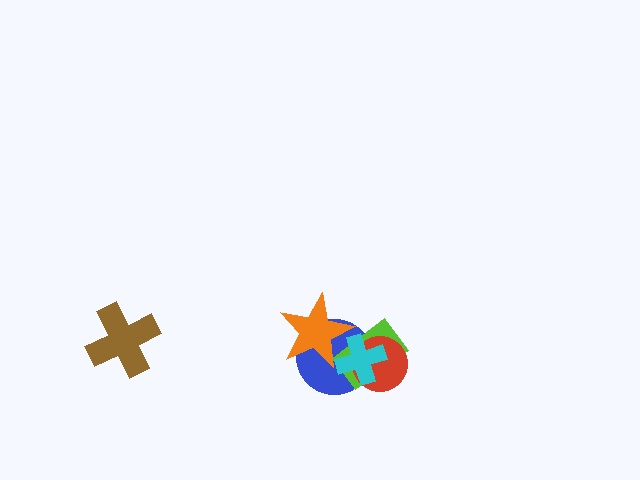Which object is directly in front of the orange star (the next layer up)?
The lime rectangle is directly in front of the orange star.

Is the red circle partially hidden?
Yes, it is partially covered by another shape.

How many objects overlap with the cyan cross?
4 objects overlap with the cyan cross.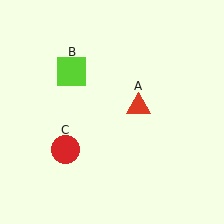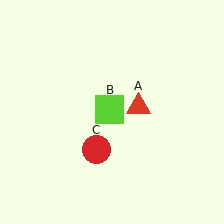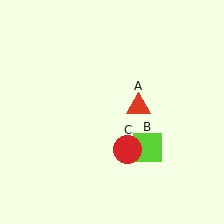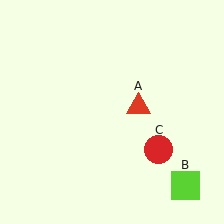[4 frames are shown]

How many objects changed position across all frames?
2 objects changed position: lime square (object B), red circle (object C).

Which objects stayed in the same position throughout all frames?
Red triangle (object A) remained stationary.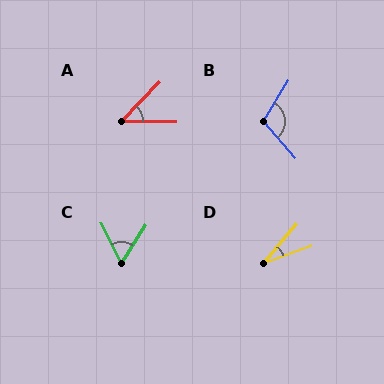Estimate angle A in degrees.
Approximately 46 degrees.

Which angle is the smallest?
D, at approximately 29 degrees.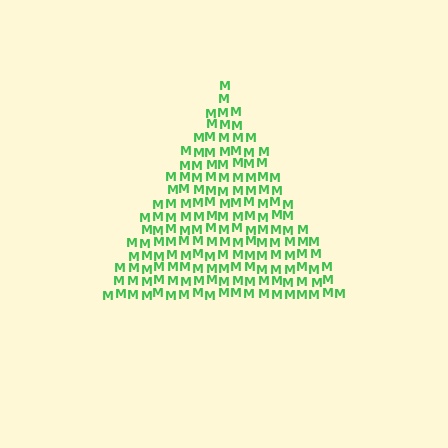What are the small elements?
The small elements are letter M's.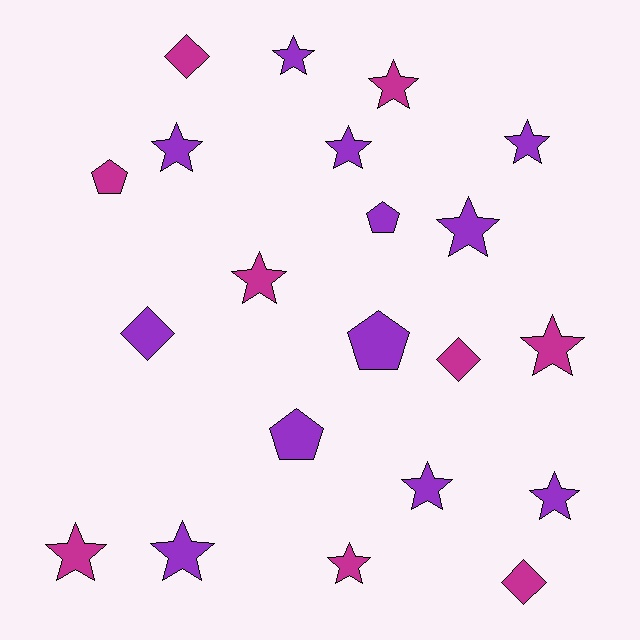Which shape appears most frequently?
Star, with 13 objects.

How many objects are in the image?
There are 21 objects.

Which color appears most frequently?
Purple, with 12 objects.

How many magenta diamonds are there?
There are 3 magenta diamonds.